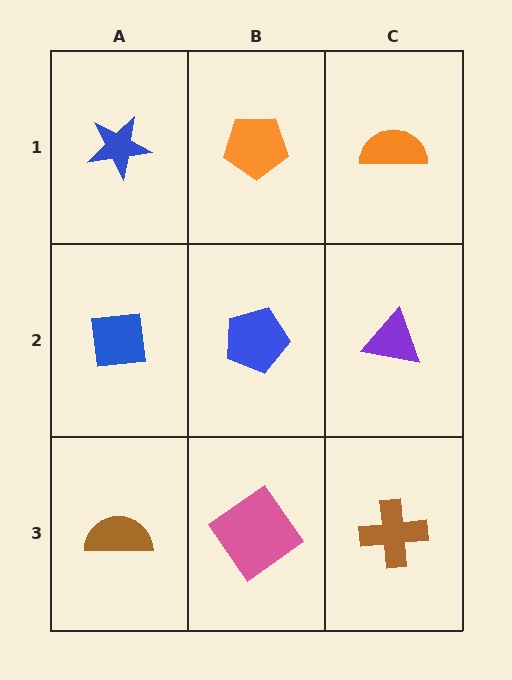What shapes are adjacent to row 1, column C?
A purple triangle (row 2, column C), an orange pentagon (row 1, column B).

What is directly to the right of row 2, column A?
A blue pentagon.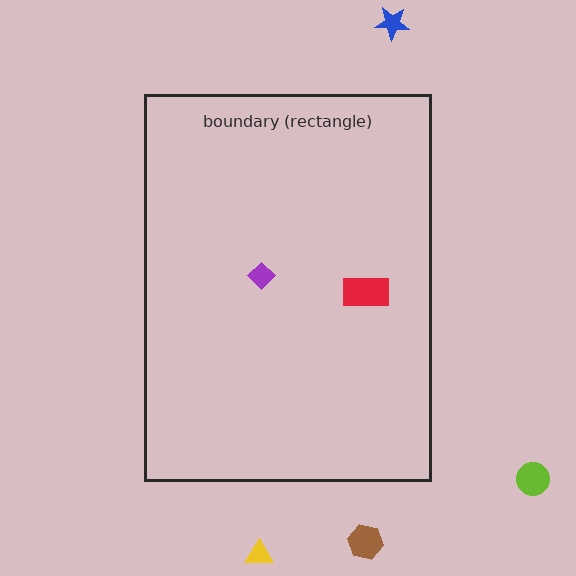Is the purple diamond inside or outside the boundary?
Inside.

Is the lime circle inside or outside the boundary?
Outside.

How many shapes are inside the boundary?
2 inside, 4 outside.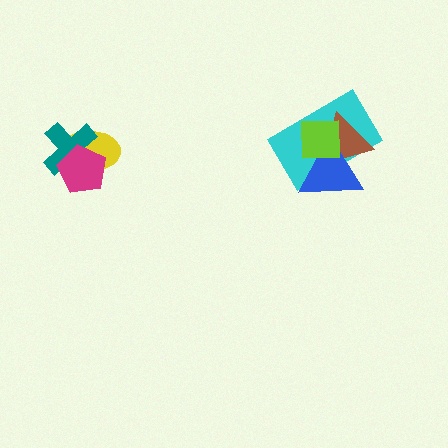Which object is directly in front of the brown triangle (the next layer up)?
The blue triangle is directly in front of the brown triangle.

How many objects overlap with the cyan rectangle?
3 objects overlap with the cyan rectangle.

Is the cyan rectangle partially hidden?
Yes, it is partially covered by another shape.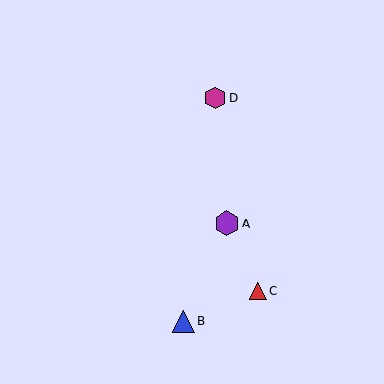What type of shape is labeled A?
Shape A is a purple hexagon.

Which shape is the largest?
The purple hexagon (labeled A) is the largest.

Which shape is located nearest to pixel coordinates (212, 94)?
The magenta hexagon (labeled D) at (215, 98) is nearest to that location.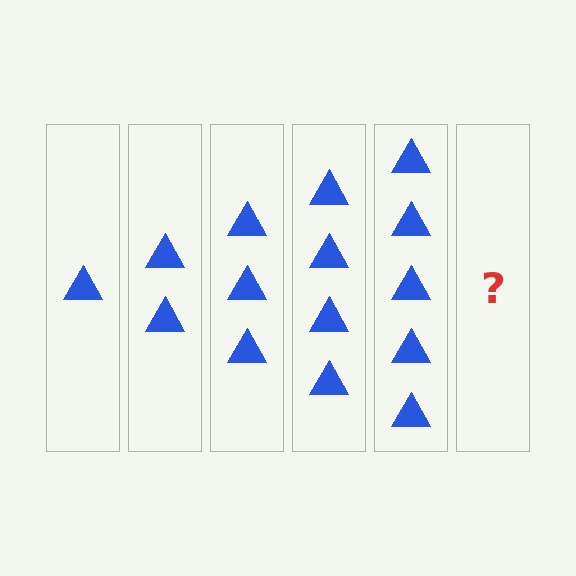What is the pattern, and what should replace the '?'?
The pattern is that each step adds one more triangle. The '?' should be 6 triangles.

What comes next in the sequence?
The next element should be 6 triangles.